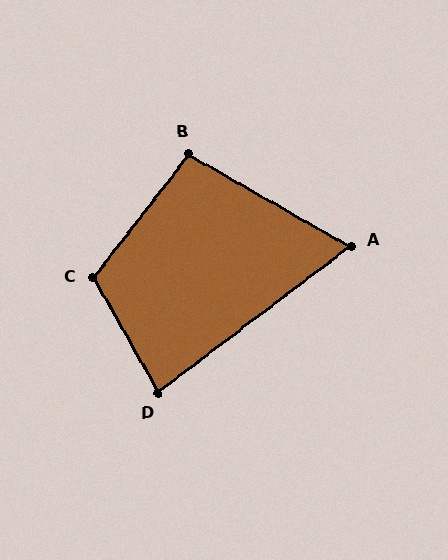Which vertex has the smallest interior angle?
A, at approximately 67 degrees.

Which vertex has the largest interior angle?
C, at approximately 113 degrees.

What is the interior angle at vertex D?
Approximately 82 degrees (acute).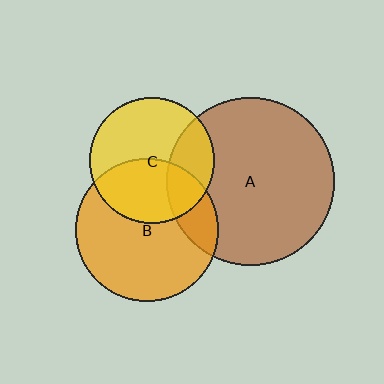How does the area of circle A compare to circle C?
Approximately 1.8 times.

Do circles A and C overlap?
Yes.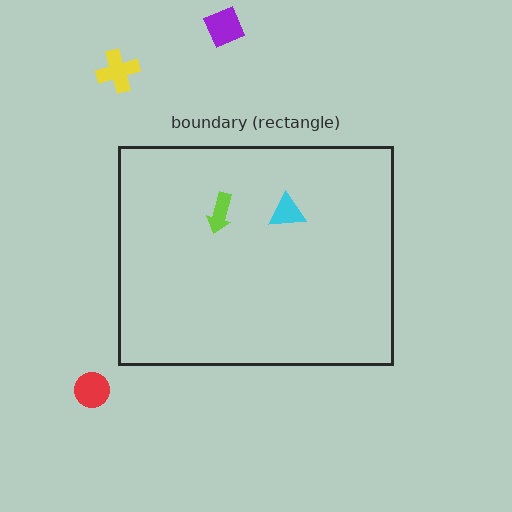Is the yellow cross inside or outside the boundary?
Outside.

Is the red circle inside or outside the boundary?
Outside.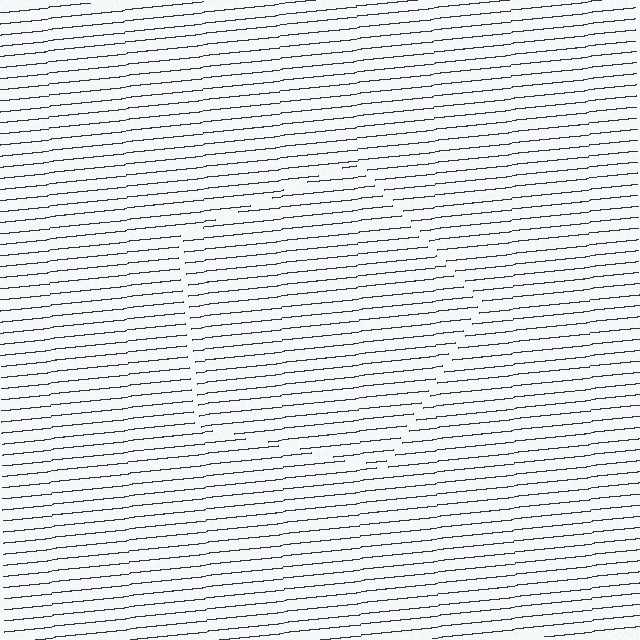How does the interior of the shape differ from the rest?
The interior of the shape contains the same grating, shifted by half a period — the contour is defined by the phase discontinuity where line-ends from the inner and outer gratings abut.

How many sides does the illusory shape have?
5 sides — the line-ends trace a pentagon.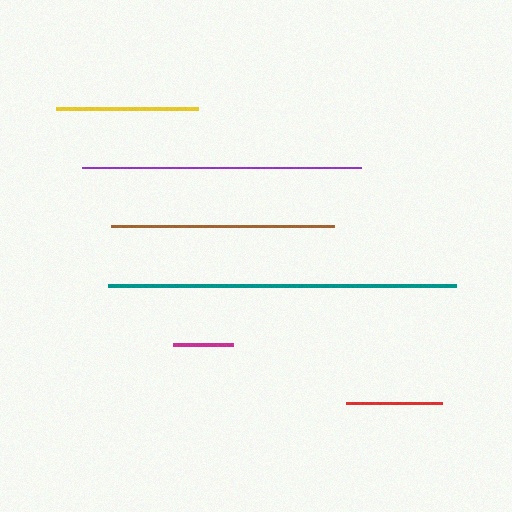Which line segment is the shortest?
The magenta line is the shortest at approximately 60 pixels.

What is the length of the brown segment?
The brown segment is approximately 223 pixels long.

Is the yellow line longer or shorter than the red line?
The yellow line is longer than the red line.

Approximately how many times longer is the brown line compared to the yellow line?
The brown line is approximately 1.6 times the length of the yellow line.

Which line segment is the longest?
The teal line is the longest at approximately 347 pixels.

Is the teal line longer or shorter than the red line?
The teal line is longer than the red line.